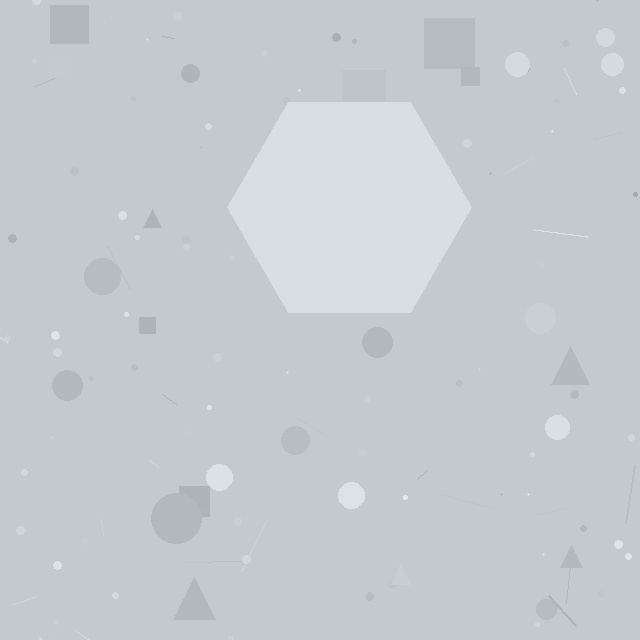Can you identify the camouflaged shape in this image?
The camouflaged shape is a hexagon.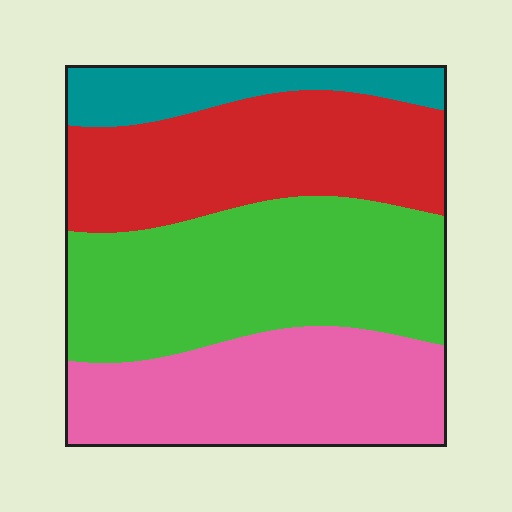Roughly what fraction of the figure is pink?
Pink covers roughly 25% of the figure.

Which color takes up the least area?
Teal, at roughly 10%.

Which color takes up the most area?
Green, at roughly 35%.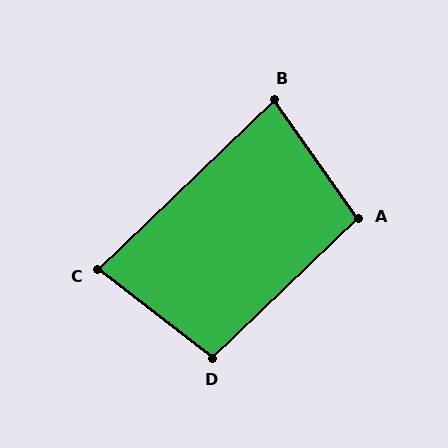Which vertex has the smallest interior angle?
B, at approximately 81 degrees.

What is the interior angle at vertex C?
Approximately 81 degrees (acute).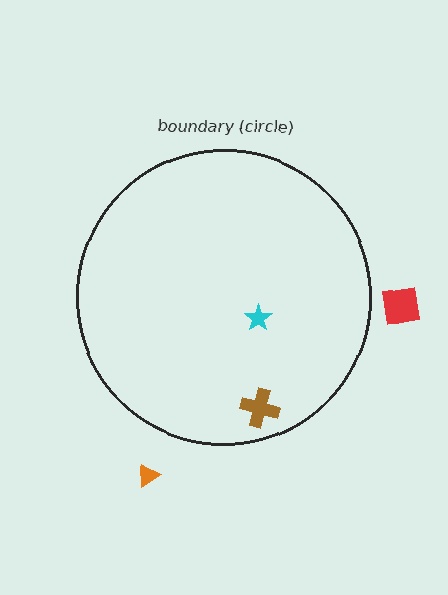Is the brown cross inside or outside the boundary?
Inside.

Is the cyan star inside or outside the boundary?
Inside.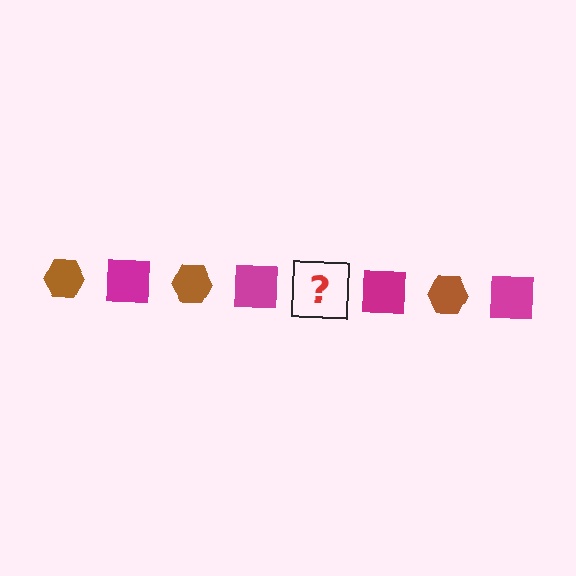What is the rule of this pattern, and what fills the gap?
The rule is that the pattern alternates between brown hexagon and magenta square. The gap should be filled with a brown hexagon.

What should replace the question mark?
The question mark should be replaced with a brown hexagon.